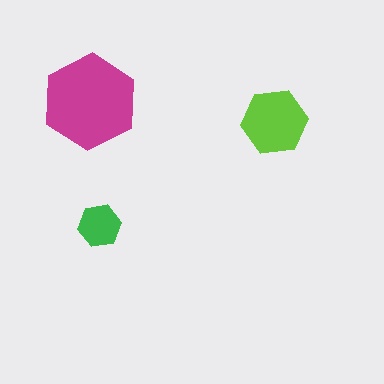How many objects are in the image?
There are 3 objects in the image.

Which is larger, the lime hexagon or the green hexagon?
The lime one.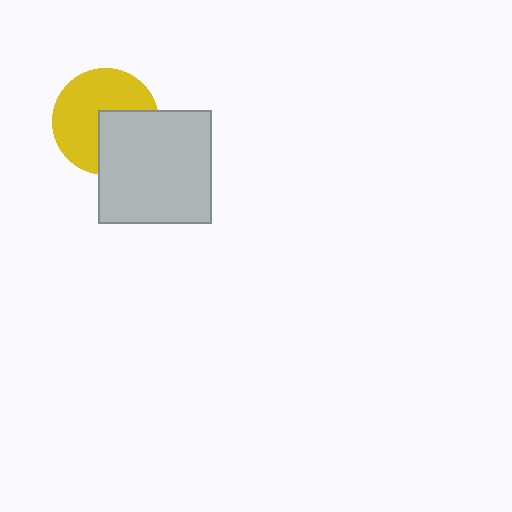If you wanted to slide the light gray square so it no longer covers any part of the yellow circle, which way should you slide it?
Slide it toward the lower-right — that is the most direct way to separate the two shapes.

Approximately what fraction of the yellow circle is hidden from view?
Roughly 38% of the yellow circle is hidden behind the light gray square.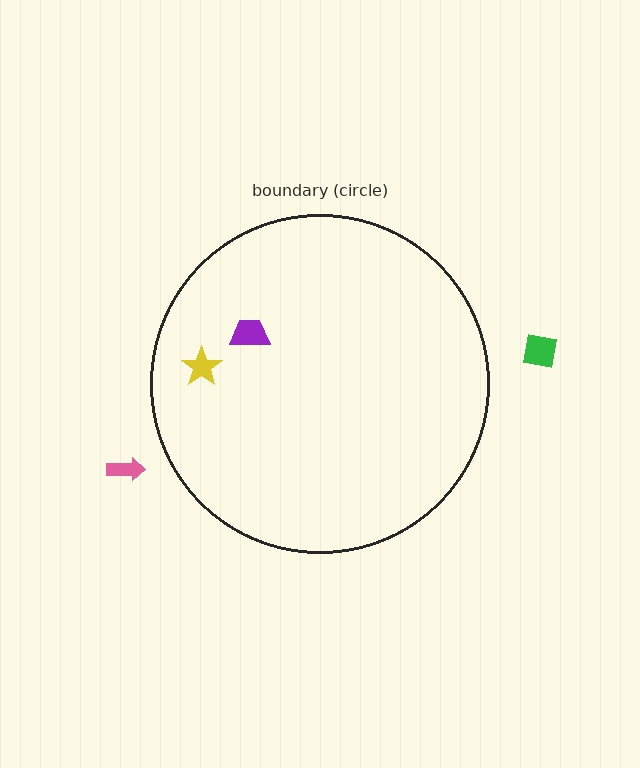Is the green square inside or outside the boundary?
Outside.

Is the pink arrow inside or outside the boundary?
Outside.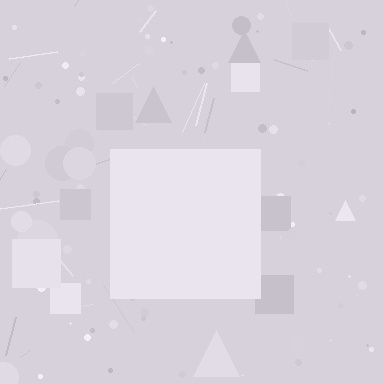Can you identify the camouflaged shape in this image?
The camouflaged shape is a square.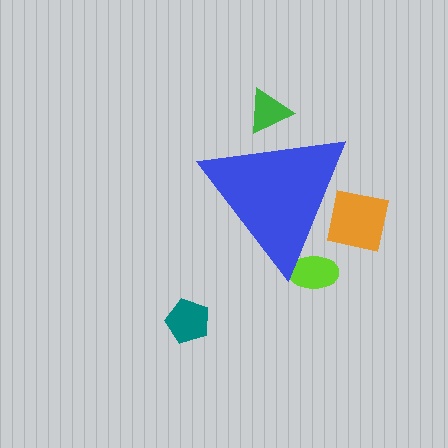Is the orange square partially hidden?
Yes, the orange square is partially hidden behind the blue triangle.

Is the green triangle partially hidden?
Yes, the green triangle is partially hidden behind the blue triangle.